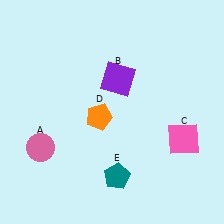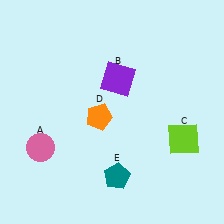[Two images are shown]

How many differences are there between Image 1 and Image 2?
There is 1 difference between the two images.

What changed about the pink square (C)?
In Image 1, C is pink. In Image 2, it changed to lime.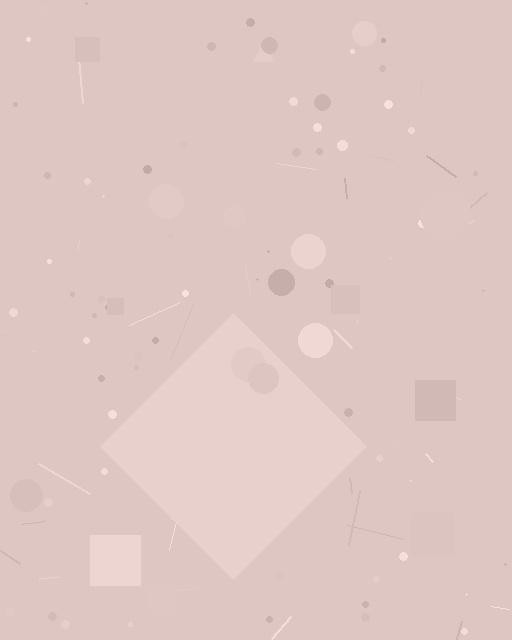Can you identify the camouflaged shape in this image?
The camouflaged shape is a diamond.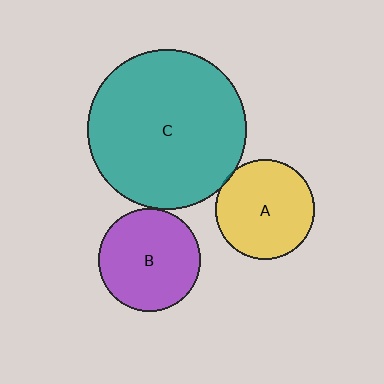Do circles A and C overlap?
Yes.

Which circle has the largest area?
Circle C (teal).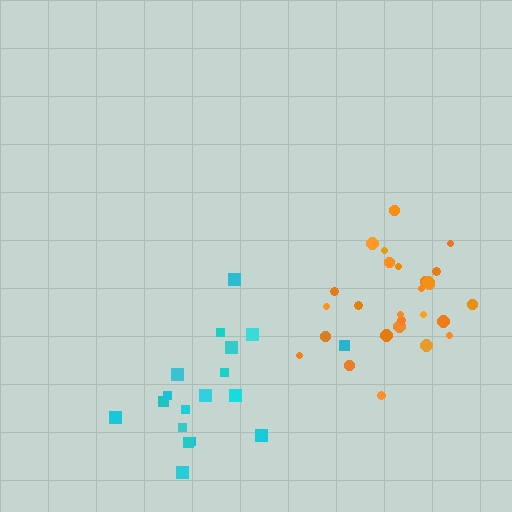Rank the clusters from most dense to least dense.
orange, cyan.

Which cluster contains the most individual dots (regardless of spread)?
Orange (27).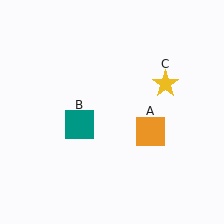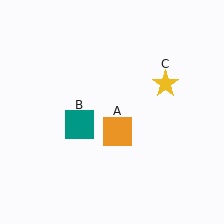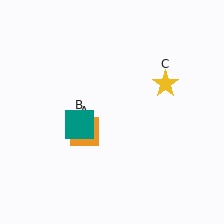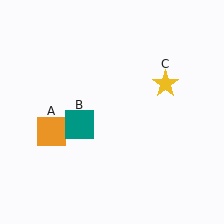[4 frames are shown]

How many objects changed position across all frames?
1 object changed position: orange square (object A).